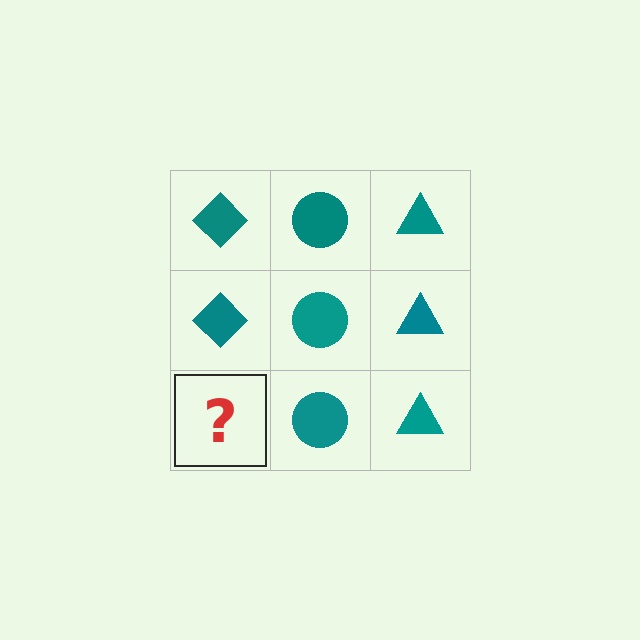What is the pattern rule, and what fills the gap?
The rule is that each column has a consistent shape. The gap should be filled with a teal diamond.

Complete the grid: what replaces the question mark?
The question mark should be replaced with a teal diamond.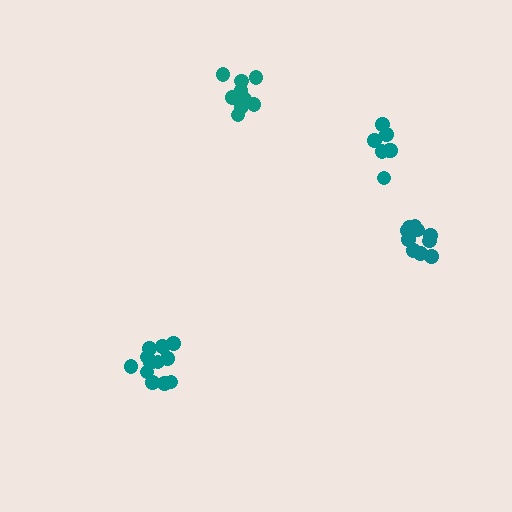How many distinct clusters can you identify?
There are 4 distinct clusters.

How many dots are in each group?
Group 1: 7 dots, Group 2: 10 dots, Group 3: 11 dots, Group 4: 12 dots (40 total).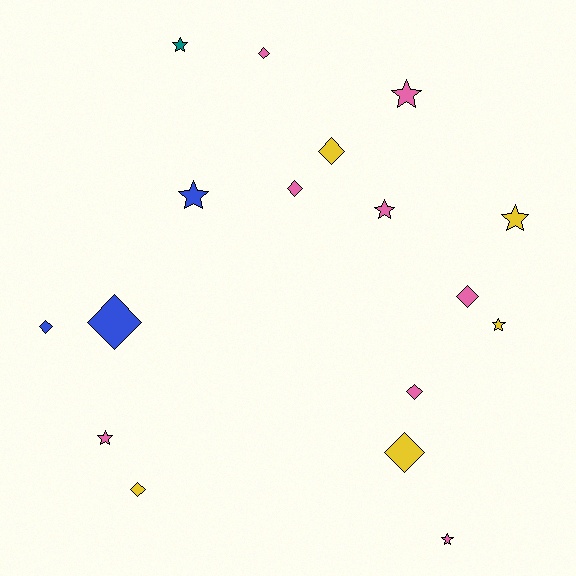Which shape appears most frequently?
Diamond, with 9 objects.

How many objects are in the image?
There are 17 objects.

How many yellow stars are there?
There are 2 yellow stars.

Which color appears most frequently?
Pink, with 8 objects.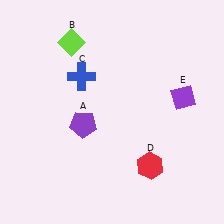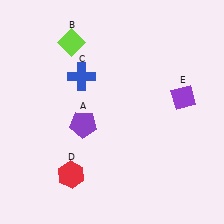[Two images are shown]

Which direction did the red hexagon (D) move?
The red hexagon (D) moved left.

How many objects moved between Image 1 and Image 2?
1 object moved between the two images.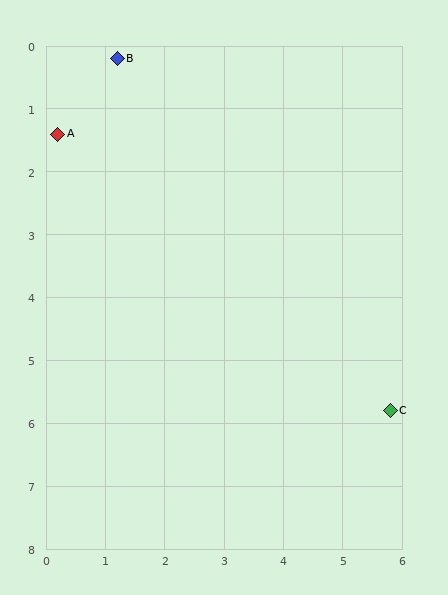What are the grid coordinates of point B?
Point B is at approximately (1.2, 0.2).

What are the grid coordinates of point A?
Point A is at approximately (0.2, 1.4).